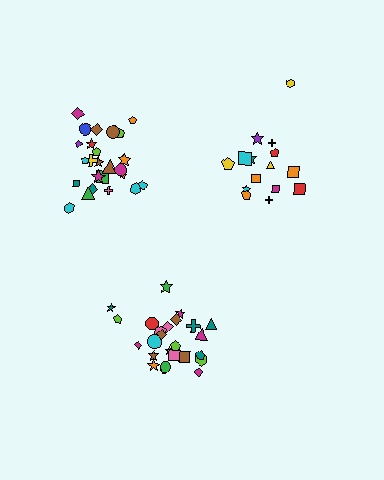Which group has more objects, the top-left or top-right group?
The top-left group.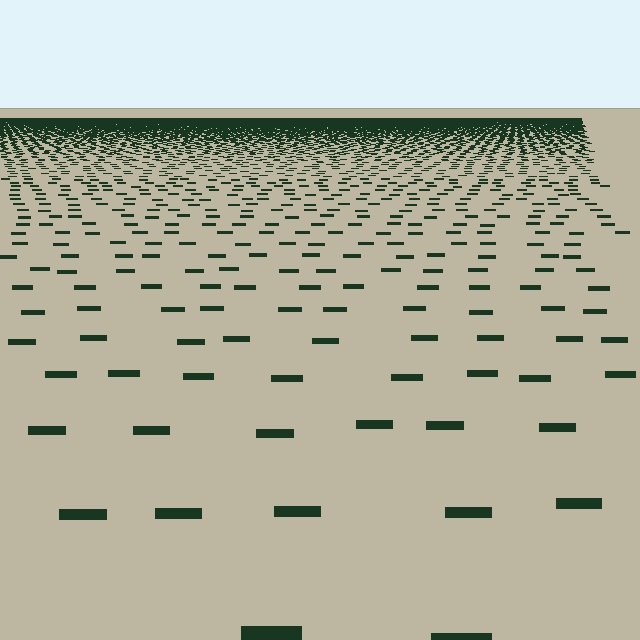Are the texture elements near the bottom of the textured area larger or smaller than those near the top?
Larger. Near the bottom, elements are closer to the viewer and appear at a bigger on-screen size.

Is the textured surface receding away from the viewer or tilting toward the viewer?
The surface is receding away from the viewer. Texture elements get smaller and denser toward the top.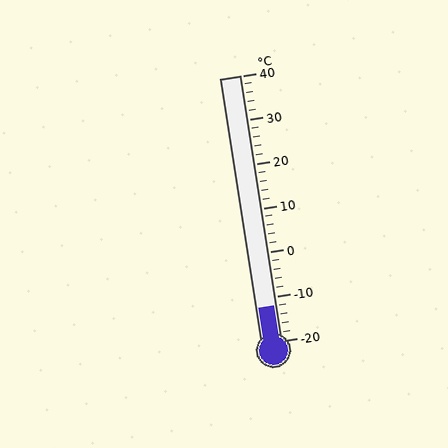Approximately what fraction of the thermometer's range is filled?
The thermometer is filled to approximately 15% of its range.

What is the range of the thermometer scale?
The thermometer scale ranges from -20°C to 40°C.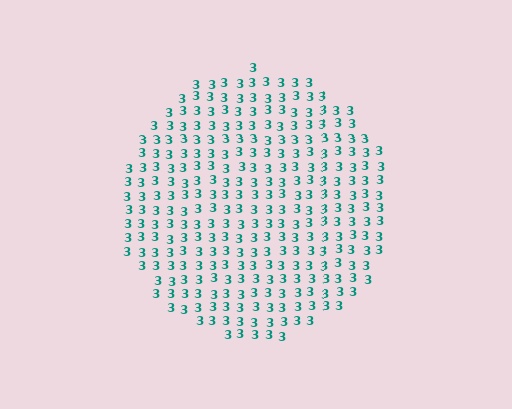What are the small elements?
The small elements are digit 3's.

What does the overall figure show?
The overall figure shows a circle.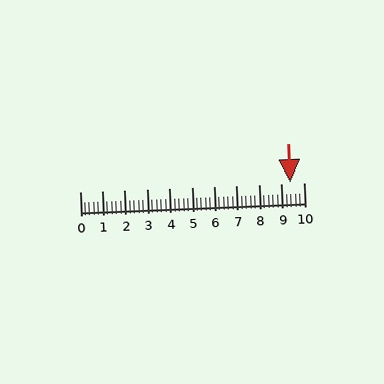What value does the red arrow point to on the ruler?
The red arrow points to approximately 9.4.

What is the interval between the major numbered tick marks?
The major tick marks are spaced 1 units apart.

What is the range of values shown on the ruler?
The ruler shows values from 0 to 10.